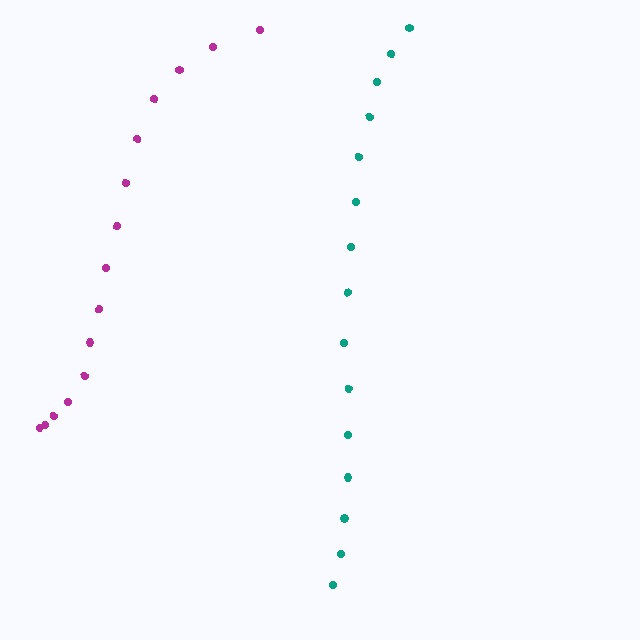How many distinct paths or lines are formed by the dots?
There are 2 distinct paths.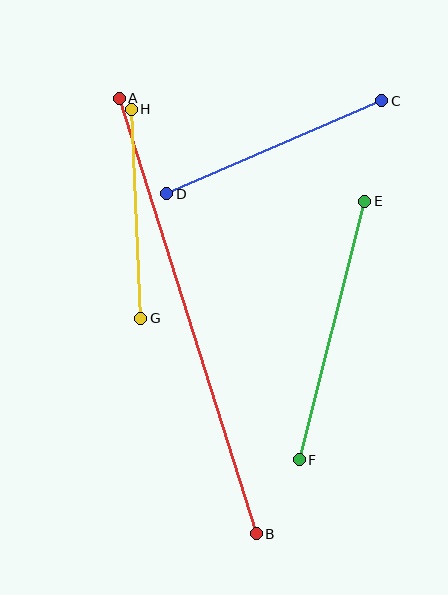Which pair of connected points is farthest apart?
Points A and B are farthest apart.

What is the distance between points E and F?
The distance is approximately 267 pixels.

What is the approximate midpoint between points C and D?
The midpoint is at approximately (274, 147) pixels.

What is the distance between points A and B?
The distance is approximately 456 pixels.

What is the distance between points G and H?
The distance is approximately 209 pixels.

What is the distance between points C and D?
The distance is approximately 234 pixels.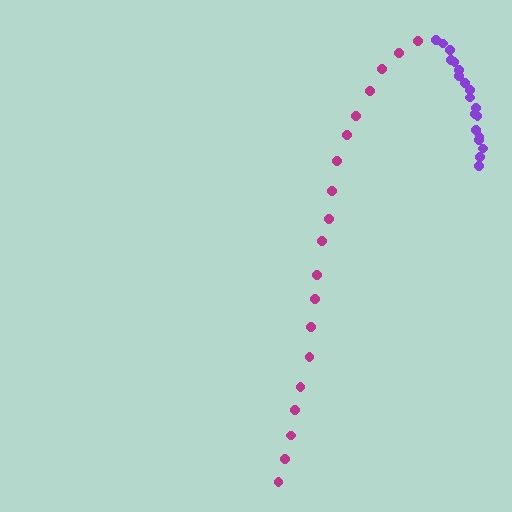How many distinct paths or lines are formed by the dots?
There are 2 distinct paths.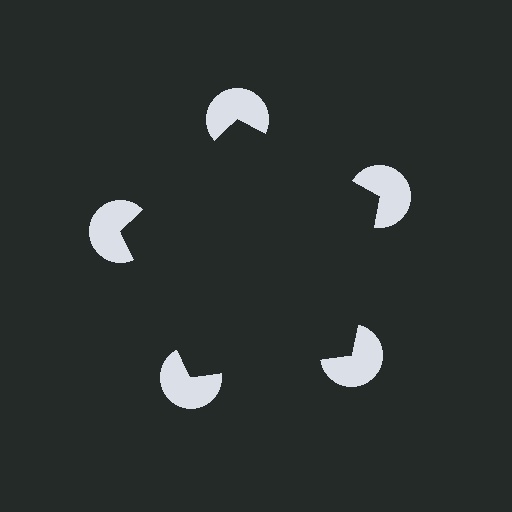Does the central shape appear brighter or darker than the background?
It typically appears slightly darker than the background, even though no actual brightness change is drawn.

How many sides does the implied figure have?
5 sides.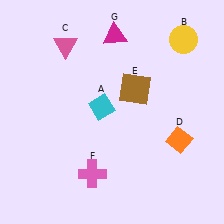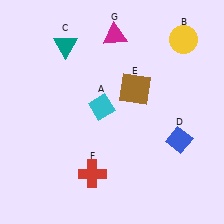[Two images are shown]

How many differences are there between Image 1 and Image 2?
There are 3 differences between the two images.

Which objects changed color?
C changed from pink to teal. D changed from orange to blue. F changed from pink to red.